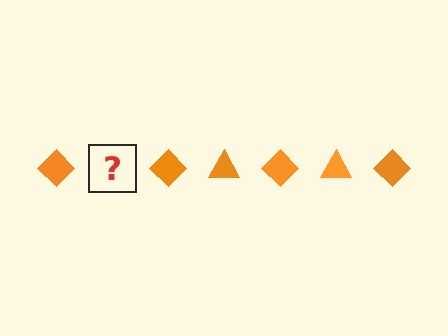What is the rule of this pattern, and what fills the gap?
The rule is that the pattern cycles through diamond, triangle shapes in orange. The gap should be filled with an orange triangle.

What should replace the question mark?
The question mark should be replaced with an orange triangle.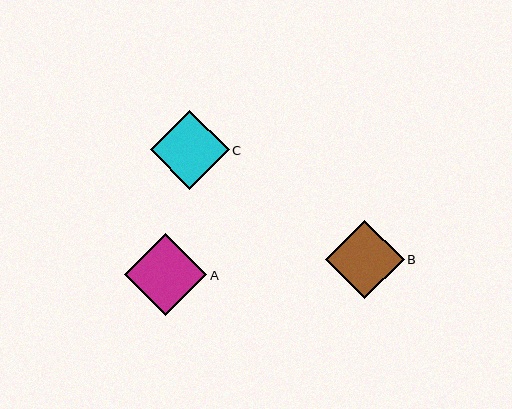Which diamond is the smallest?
Diamond B is the smallest with a size of approximately 79 pixels.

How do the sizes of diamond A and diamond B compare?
Diamond A and diamond B are approximately the same size.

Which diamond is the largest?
Diamond A is the largest with a size of approximately 83 pixels.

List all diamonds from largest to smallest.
From largest to smallest: A, C, B.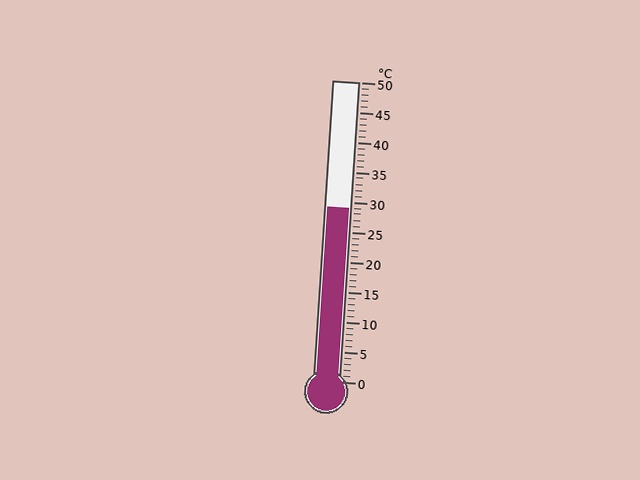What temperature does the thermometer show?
The thermometer shows approximately 29°C.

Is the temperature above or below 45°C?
The temperature is below 45°C.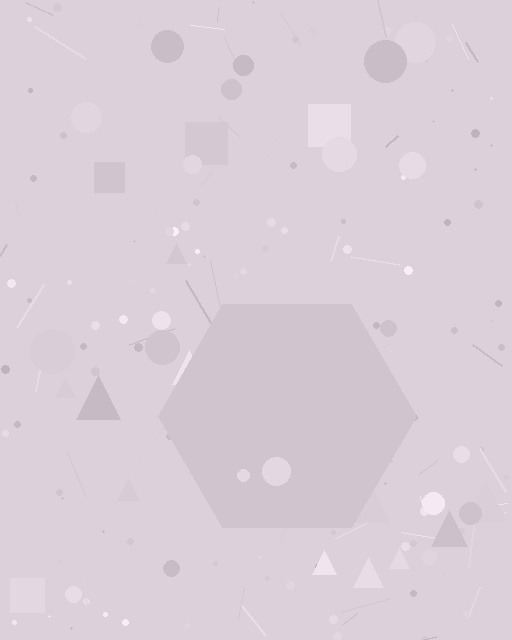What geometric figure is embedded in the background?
A hexagon is embedded in the background.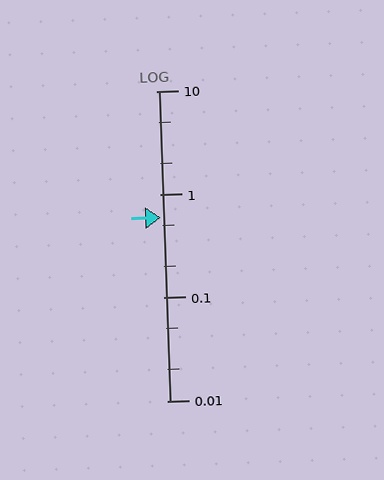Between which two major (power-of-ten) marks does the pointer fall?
The pointer is between 0.1 and 1.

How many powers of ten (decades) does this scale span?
The scale spans 3 decades, from 0.01 to 10.